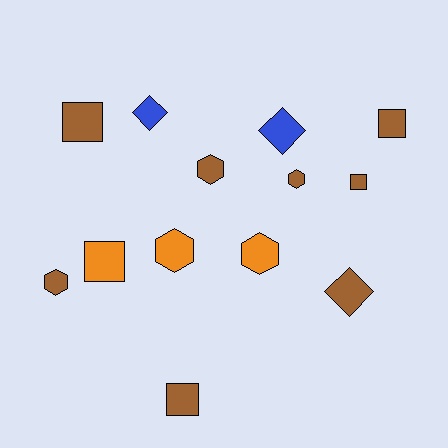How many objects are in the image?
There are 13 objects.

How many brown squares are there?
There are 4 brown squares.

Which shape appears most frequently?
Square, with 5 objects.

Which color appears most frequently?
Brown, with 8 objects.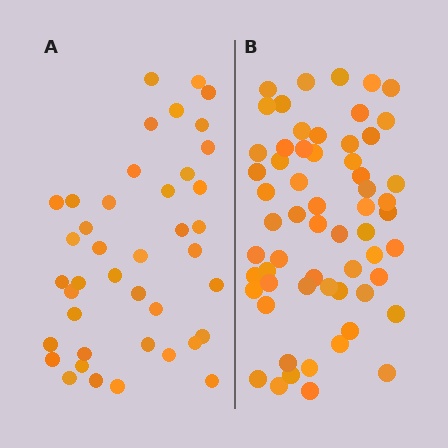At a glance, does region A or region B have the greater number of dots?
Region B (the right region) has more dots.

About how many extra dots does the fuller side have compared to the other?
Region B has approximately 20 more dots than region A.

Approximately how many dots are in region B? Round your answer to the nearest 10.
About 60 dots.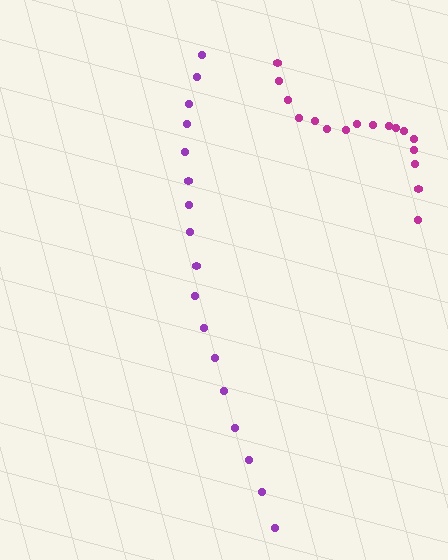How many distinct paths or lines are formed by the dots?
There are 2 distinct paths.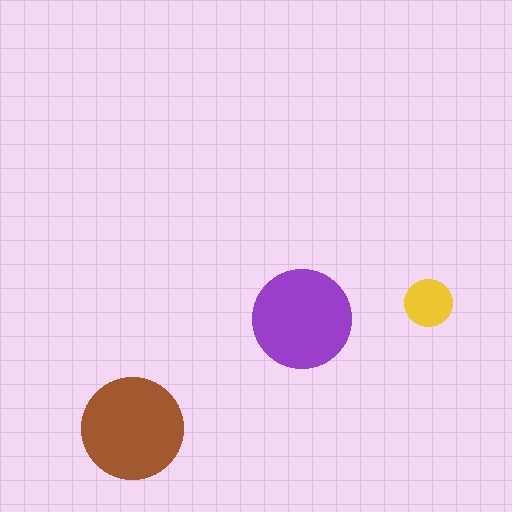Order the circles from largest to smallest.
the brown one, the purple one, the yellow one.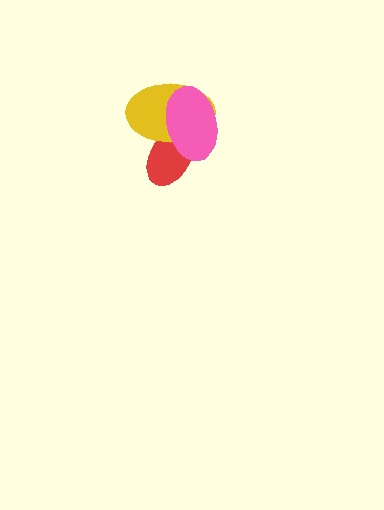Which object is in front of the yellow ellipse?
The pink ellipse is in front of the yellow ellipse.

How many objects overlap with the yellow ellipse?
2 objects overlap with the yellow ellipse.